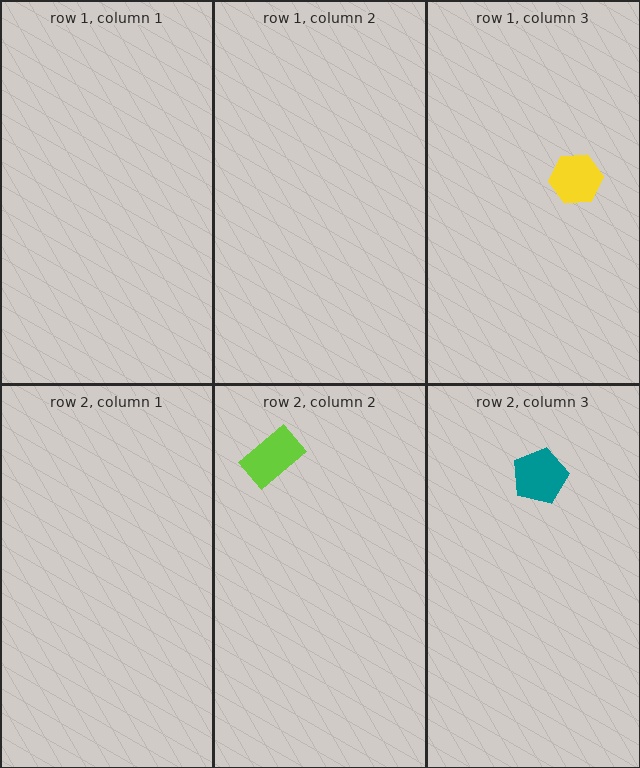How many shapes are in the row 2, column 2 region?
1.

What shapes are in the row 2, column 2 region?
The lime rectangle.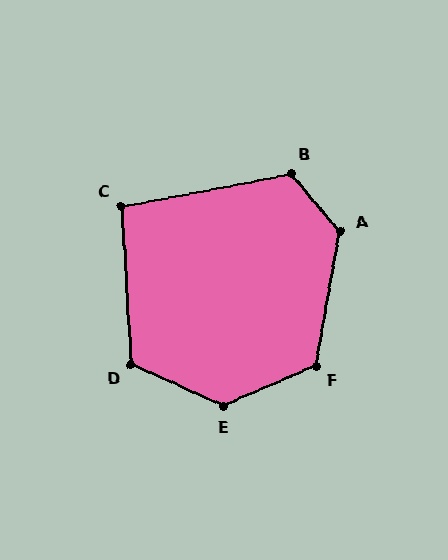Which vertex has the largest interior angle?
E, at approximately 133 degrees.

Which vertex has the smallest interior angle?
C, at approximately 98 degrees.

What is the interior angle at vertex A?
Approximately 130 degrees (obtuse).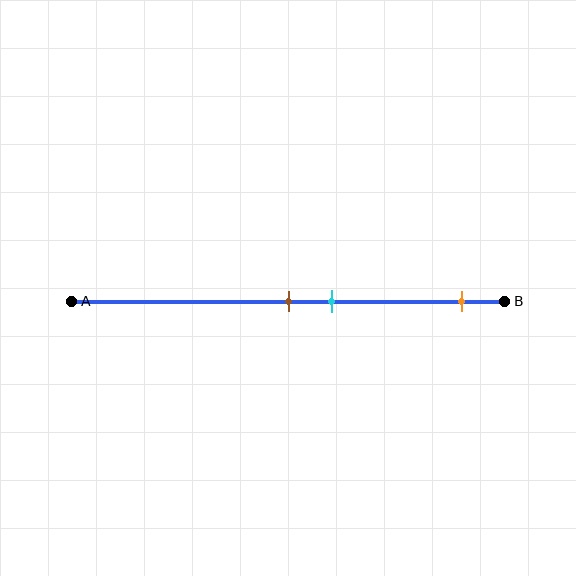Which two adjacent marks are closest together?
The brown and cyan marks are the closest adjacent pair.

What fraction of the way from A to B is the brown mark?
The brown mark is approximately 50% (0.5) of the way from A to B.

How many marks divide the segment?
There are 3 marks dividing the segment.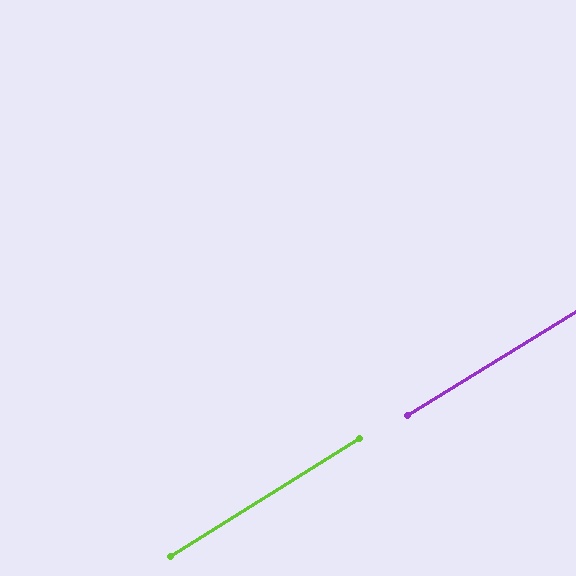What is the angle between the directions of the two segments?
Approximately 0 degrees.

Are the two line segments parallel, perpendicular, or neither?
Parallel — their directions differ by only 0.4°.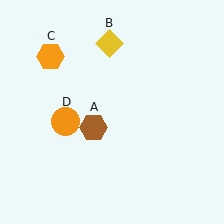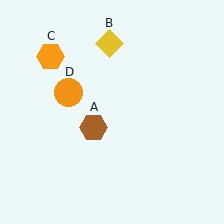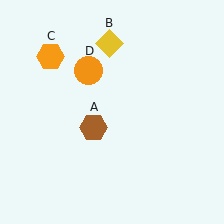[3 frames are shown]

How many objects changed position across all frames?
1 object changed position: orange circle (object D).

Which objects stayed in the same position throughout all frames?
Brown hexagon (object A) and yellow diamond (object B) and orange hexagon (object C) remained stationary.